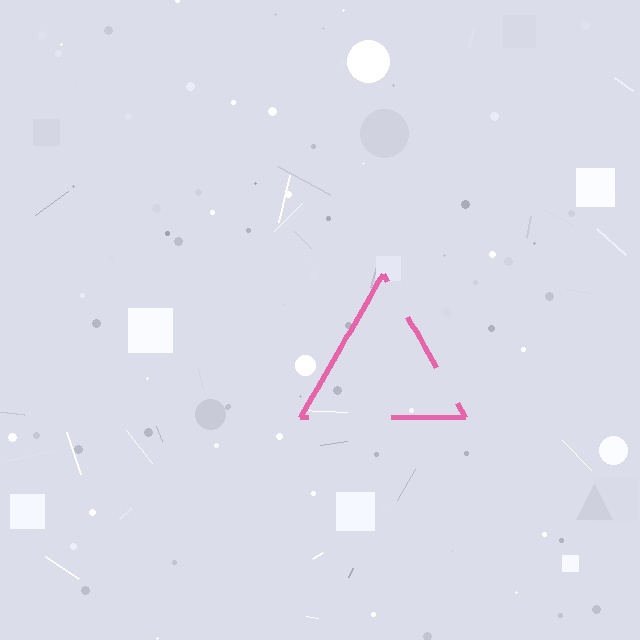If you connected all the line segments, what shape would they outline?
They would outline a triangle.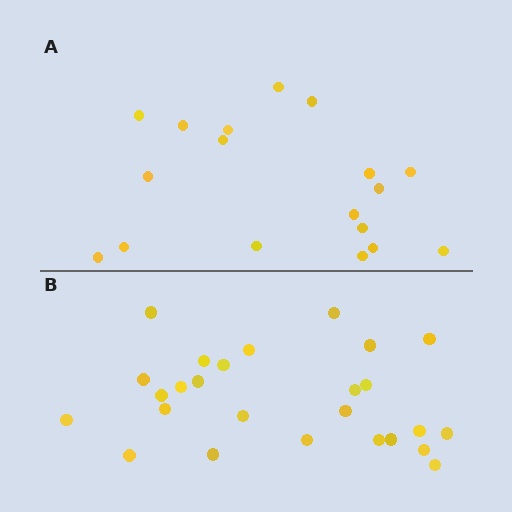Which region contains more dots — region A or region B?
Region B (the bottom region) has more dots.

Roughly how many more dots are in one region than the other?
Region B has roughly 8 or so more dots than region A.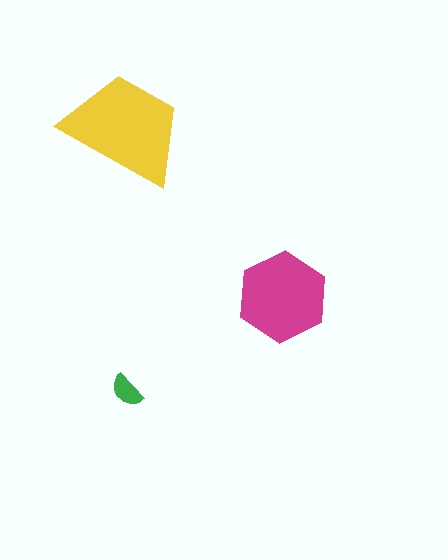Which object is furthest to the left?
The green semicircle is leftmost.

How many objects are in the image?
There are 3 objects in the image.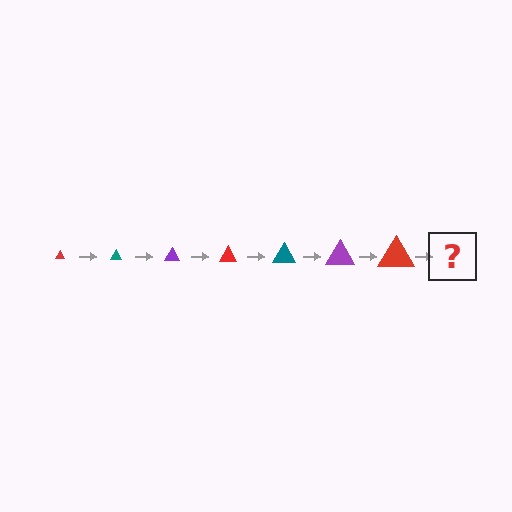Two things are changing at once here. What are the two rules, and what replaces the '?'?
The two rules are that the triangle grows larger each step and the color cycles through red, teal, and purple. The '?' should be a teal triangle, larger than the previous one.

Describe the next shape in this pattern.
It should be a teal triangle, larger than the previous one.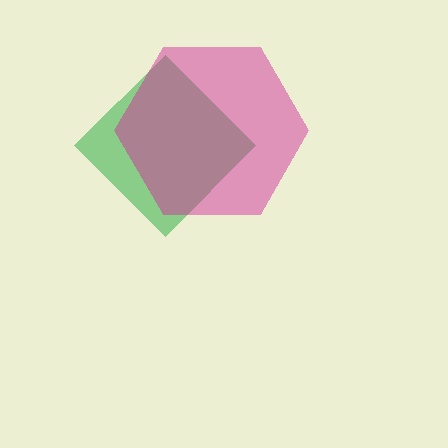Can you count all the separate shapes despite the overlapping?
Yes, there are 2 separate shapes.